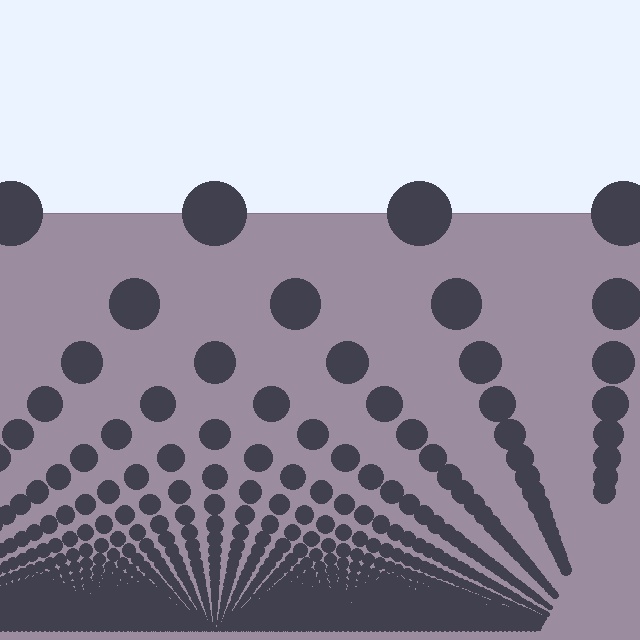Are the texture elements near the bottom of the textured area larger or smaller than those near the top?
Smaller. The gradient is inverted — elements near the bottom are smaller and denser.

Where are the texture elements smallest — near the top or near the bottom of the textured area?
Near the bottom.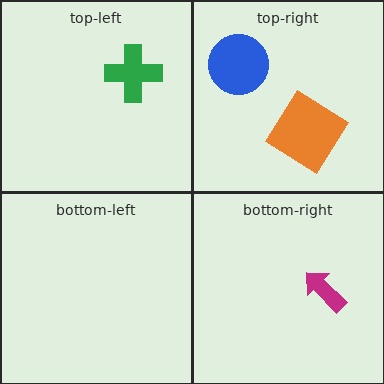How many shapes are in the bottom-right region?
1.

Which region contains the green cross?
The top-left region.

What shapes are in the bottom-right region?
The magenta arrow.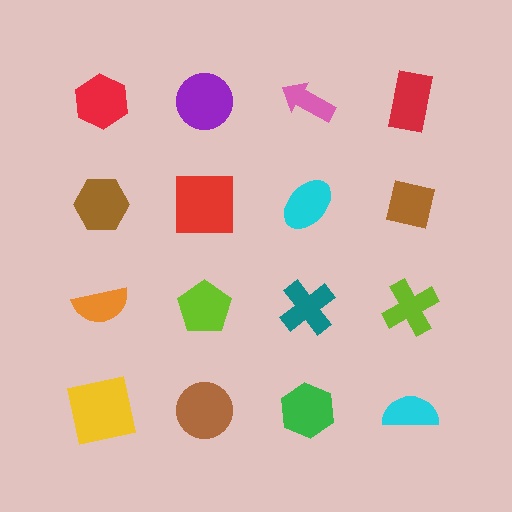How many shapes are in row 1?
4 shapes.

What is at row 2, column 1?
A brown hexagon.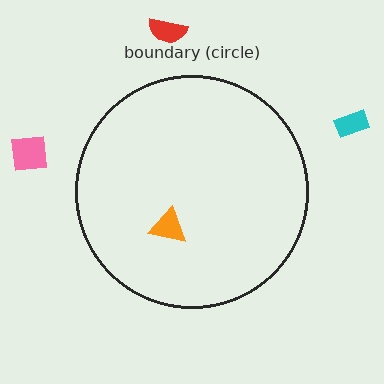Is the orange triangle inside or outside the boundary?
Inside.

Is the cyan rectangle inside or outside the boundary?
Outside.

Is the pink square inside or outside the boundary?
Outside.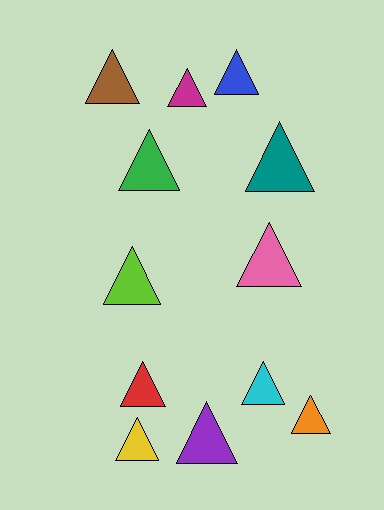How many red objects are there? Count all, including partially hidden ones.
There is 1 red object.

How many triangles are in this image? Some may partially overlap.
There are 12 triangles.